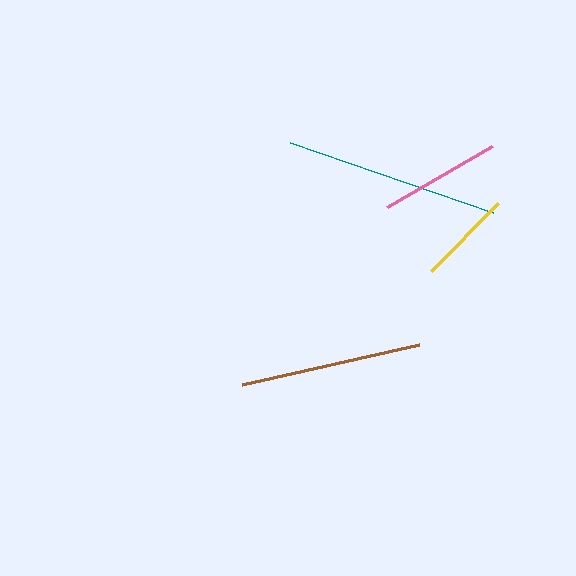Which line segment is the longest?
The teal line is the longest at approximately 215 pixels.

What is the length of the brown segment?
The brown segment is approximately 182 pixels long.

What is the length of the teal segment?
The teal segment is approximately 215 pixels long.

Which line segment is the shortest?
The yellow line is the shortest at approximately 95 pixels.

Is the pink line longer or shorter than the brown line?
The brown line is longer than the pink line.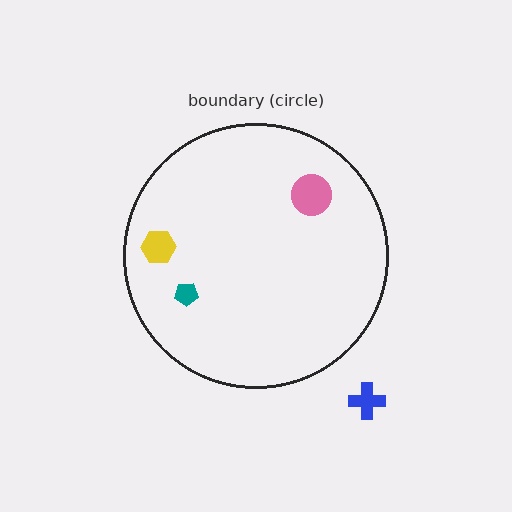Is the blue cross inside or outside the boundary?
Outside.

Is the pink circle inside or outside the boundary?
Inside.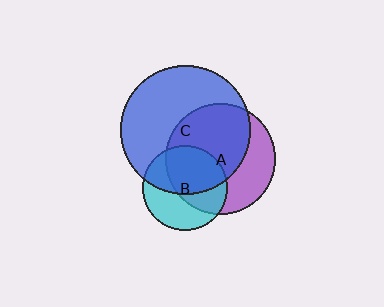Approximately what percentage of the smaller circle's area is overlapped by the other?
Approximately 55%.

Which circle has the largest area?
Circle C (blue).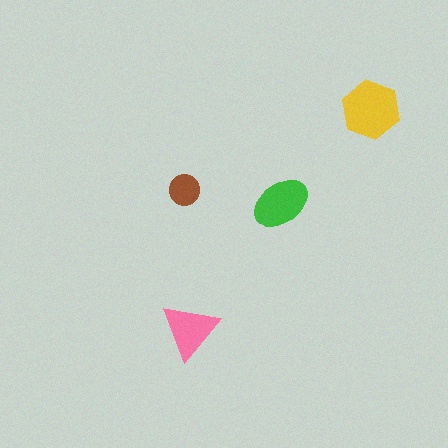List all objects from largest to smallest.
The yellow hexagon, the green ellipse, the pink triangle, the brown circle.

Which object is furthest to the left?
The brown circle is leftmost.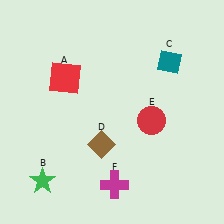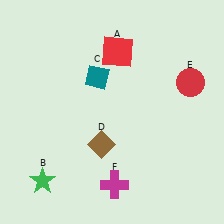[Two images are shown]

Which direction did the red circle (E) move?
The red circle (E) moved right.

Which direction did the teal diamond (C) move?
The teal diamond (C) moved left.